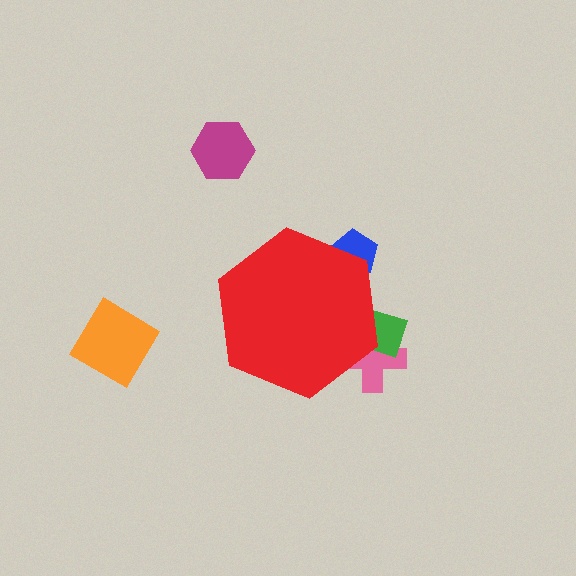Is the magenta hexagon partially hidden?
No, the magenta hexagon is fully visible.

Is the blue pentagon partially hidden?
Yes, the blue pentagon is partially hidden behind the red hexagon.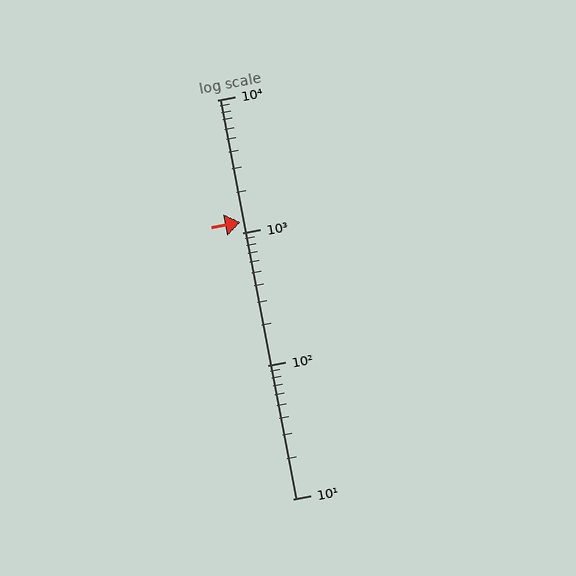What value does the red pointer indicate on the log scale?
The pointer indicates approximately 1200.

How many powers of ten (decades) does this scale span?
The scale spans 3 decades, from 10 to 10000.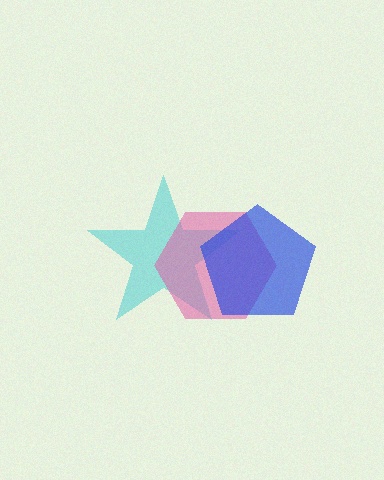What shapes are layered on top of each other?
The layered shapes are: a cyan star, a pink hexagon, a blue pentagon.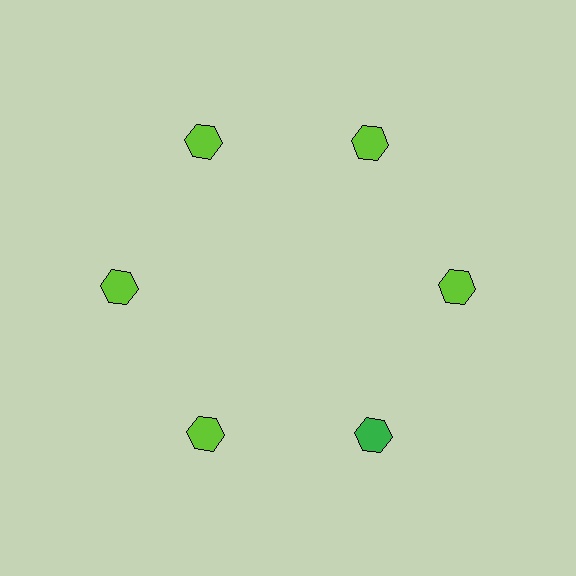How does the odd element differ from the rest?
It has a different color: green instead of lime.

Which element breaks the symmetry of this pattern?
The green hexagon at roughly the 5 o'clock position breaks the symmetry. All other shapes are lime hexagons.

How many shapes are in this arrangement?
There are 6 shapes arranged in a ring pattern.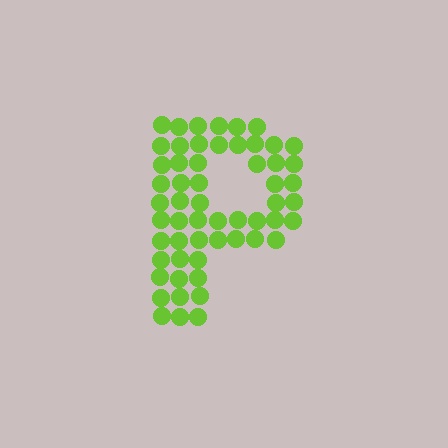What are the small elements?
The small elements are circles.